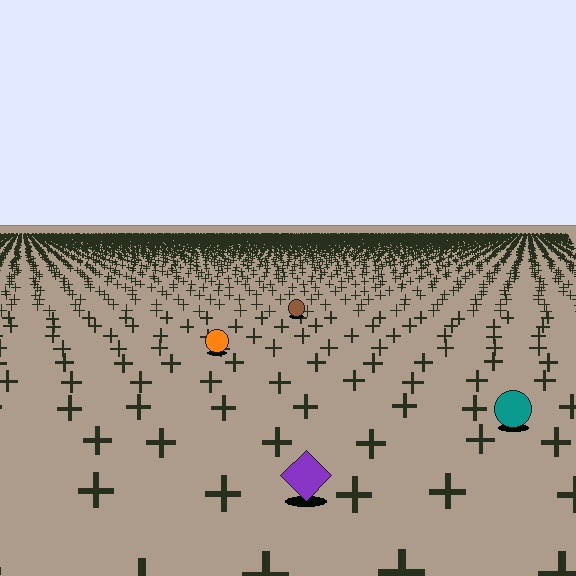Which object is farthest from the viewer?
The brown circle is farthest from the viewer. It appears smaller and the ground texture around it is denser.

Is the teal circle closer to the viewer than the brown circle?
Yes. The teal circle is closer — you can tell from the texture gradient: the ground texture is coarser near it.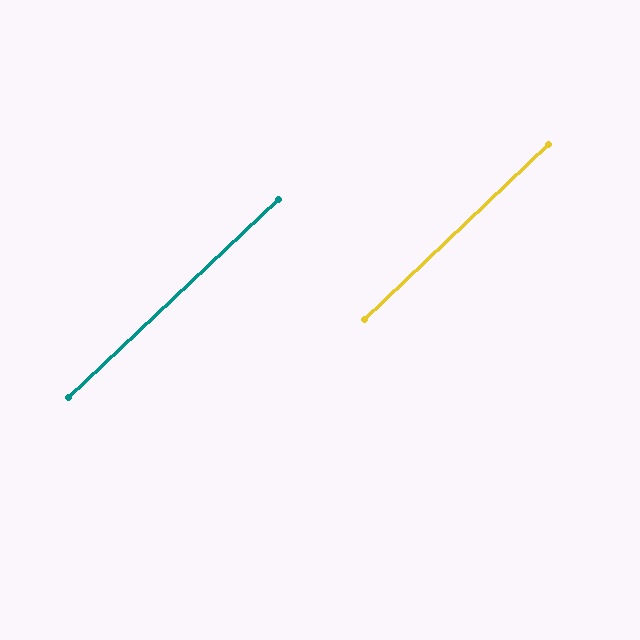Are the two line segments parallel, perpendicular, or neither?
Parallel — their directions differ by only 0.3°.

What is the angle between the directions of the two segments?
Approximately 0 degrees.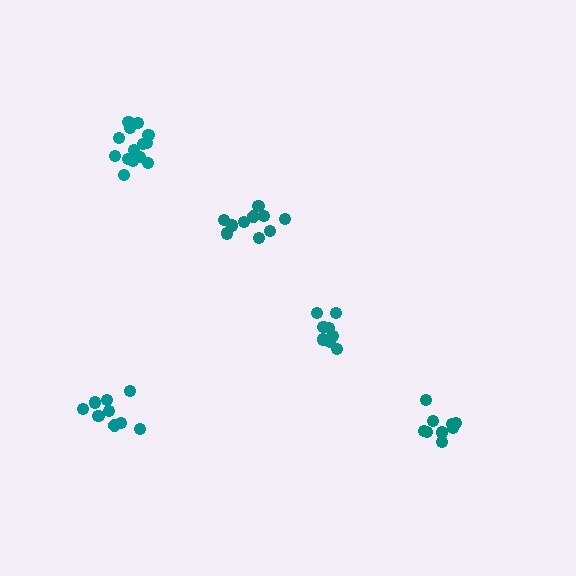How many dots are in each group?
Group 1: 10 dots, Group 2: 9 dots, Group 3: 14 dots, Group 4: 8 dots, Group 5: 9 dots (50 total).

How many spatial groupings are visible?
There are 5 spatial groupings.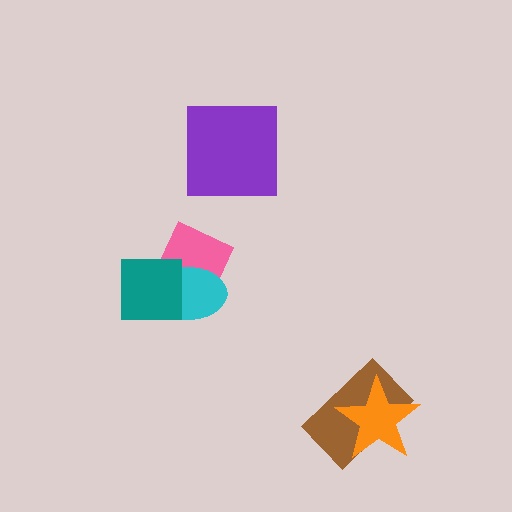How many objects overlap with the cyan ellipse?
2 objects overlap with the cyan ellipse.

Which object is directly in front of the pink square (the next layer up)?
The cyan ellipse is directly in front of the pink square.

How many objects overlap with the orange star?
1 object overlaps with the orange star.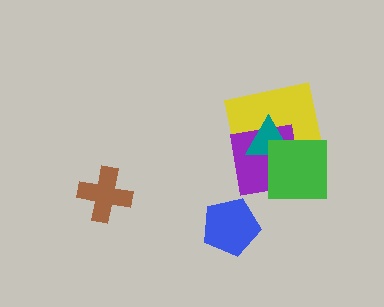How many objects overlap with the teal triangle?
3 objects overlap with the teal triangle.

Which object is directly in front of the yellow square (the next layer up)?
The purple square is directly in front of the yellow square.